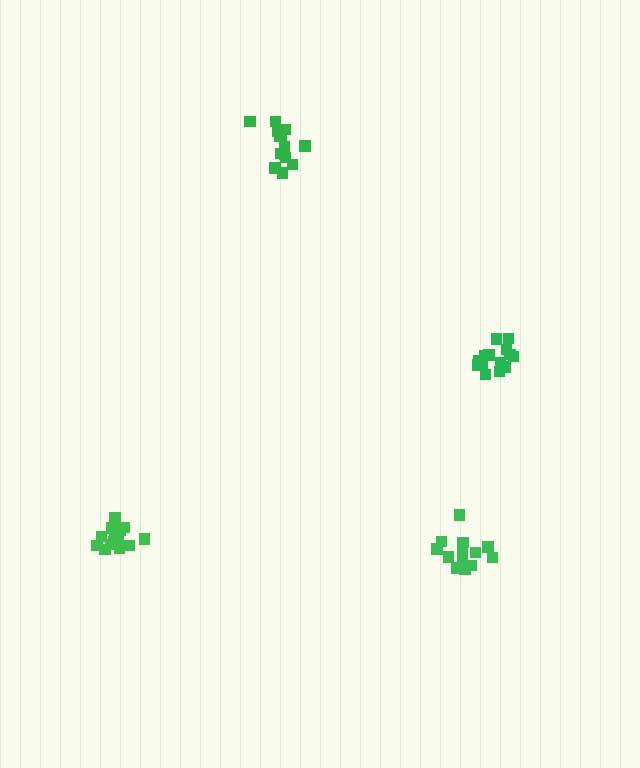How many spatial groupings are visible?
There are 4 spatial groupings.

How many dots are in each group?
Group 1: 19 dots, Group 2: 14 dots, Group 3: 15 dots, Group 4: 14 dots (62 total).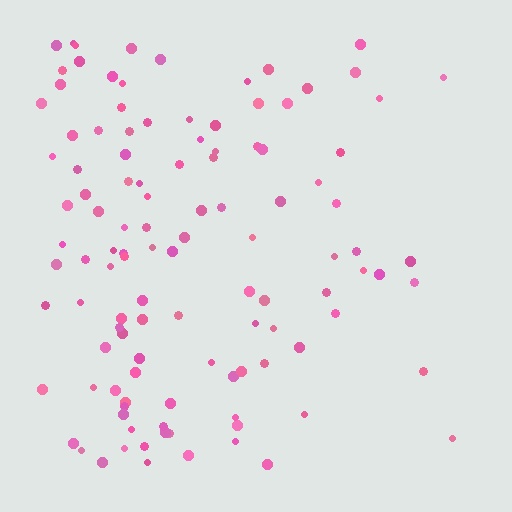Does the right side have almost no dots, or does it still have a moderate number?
Still a moderate number, just noticeably fewer than the left.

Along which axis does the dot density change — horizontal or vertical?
Horizontal.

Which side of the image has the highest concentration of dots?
The left.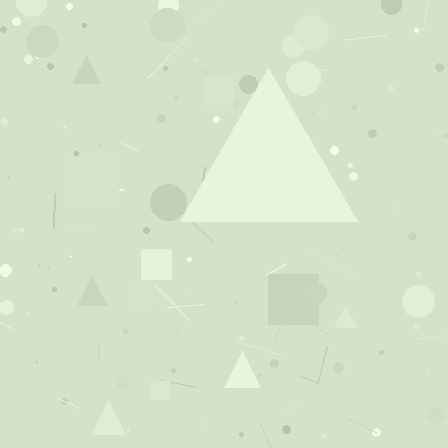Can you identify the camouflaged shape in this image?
The camouflaged shape is a triangle.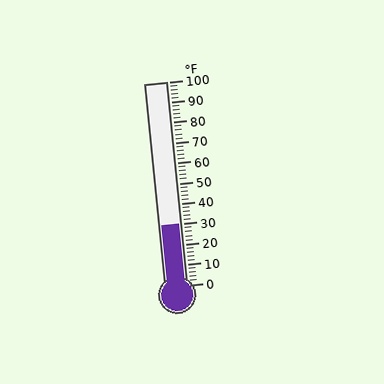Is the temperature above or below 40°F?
The temperature is below 40°F.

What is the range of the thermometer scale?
The thermometer scale ranges from 0°F to 100°F.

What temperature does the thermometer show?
The thermometer shows approximately 30°F.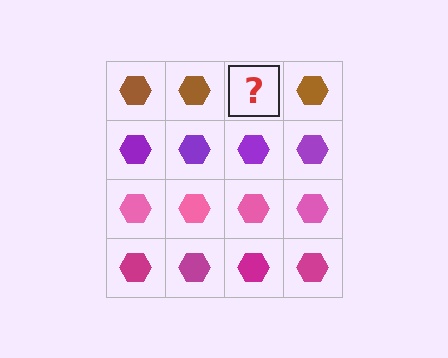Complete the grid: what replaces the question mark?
The question mark should be replaced with a brown hexagon.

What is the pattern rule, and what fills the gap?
The rule is that each row has a consistent color. The gap should be filled with a brown hexagon.